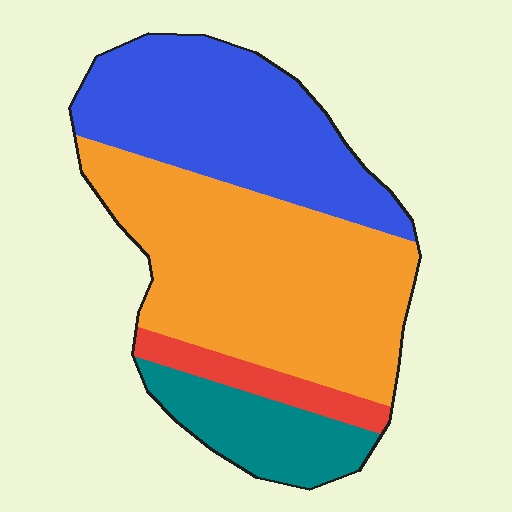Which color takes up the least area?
Red, at roughly 5%.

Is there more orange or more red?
Orange.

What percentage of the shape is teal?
Teal covers roughly 15% of the shape.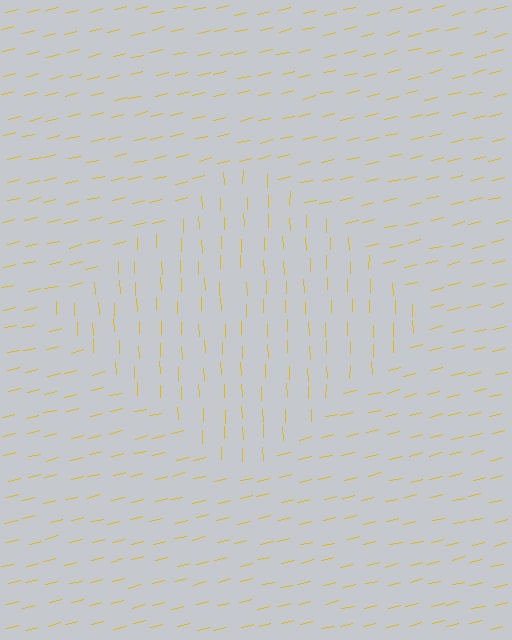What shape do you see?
I see a diamond.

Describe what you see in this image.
The image is filled with small yellow line segments. A diamond region in the image has lines oriented differently from the surrounding lines, creating a visible texture boundary.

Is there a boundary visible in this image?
Yes, there is a texture boundary formed by a change in line orientation.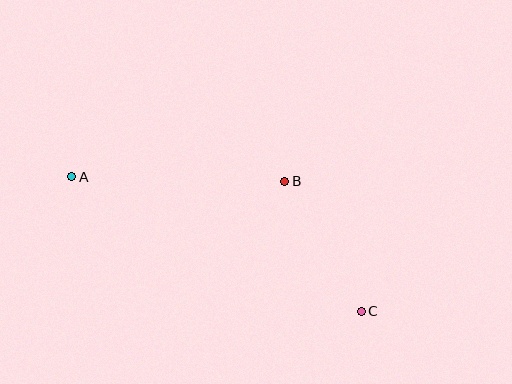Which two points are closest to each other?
Points B and C are closest to each other.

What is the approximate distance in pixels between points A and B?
The distance between A and B is approximately 213 pixels.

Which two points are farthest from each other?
Points A and C are farthest from each other.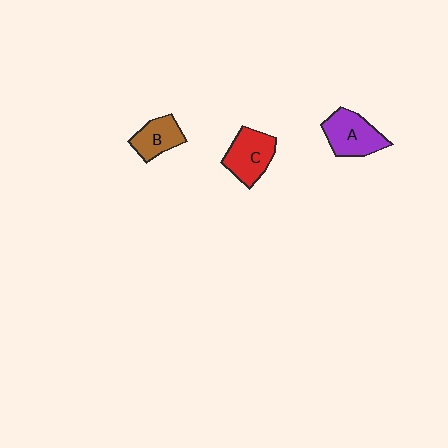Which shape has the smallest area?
Shape B (brown).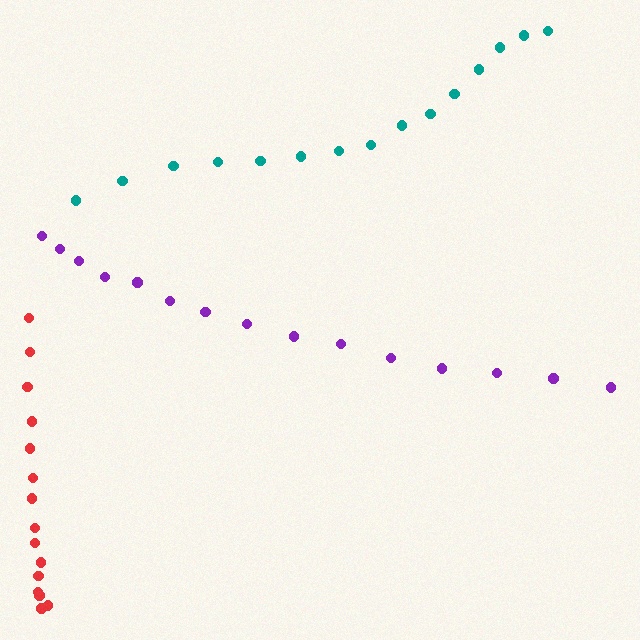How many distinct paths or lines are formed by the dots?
There are 3 distinct paths.